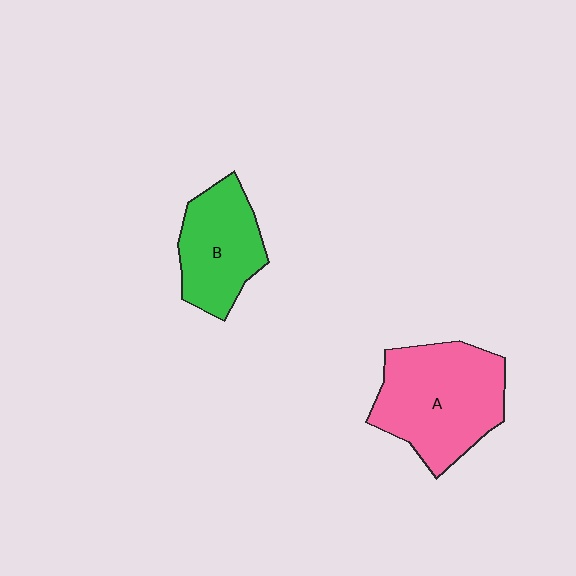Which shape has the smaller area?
Shape B (green).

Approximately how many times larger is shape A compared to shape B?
Approximately 1.4 times.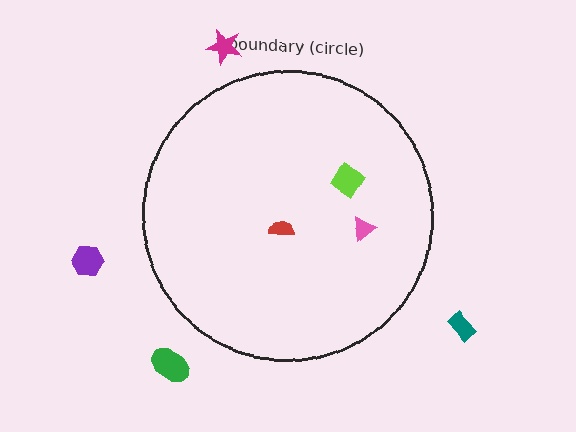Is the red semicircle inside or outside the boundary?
Inside.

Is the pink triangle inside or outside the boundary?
Inside.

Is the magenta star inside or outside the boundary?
Outside.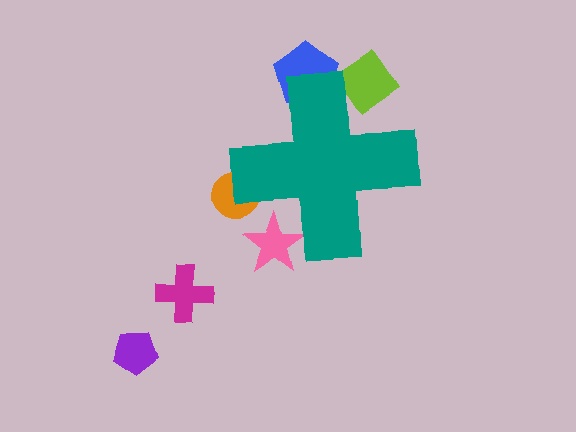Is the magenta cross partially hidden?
No, the magenta cross is fully visible.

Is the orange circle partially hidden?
Yes, the orange circle is partially hidden behind the teal cross.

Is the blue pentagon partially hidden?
Yes, the blue pentagon is partially hidden behind the teal cross.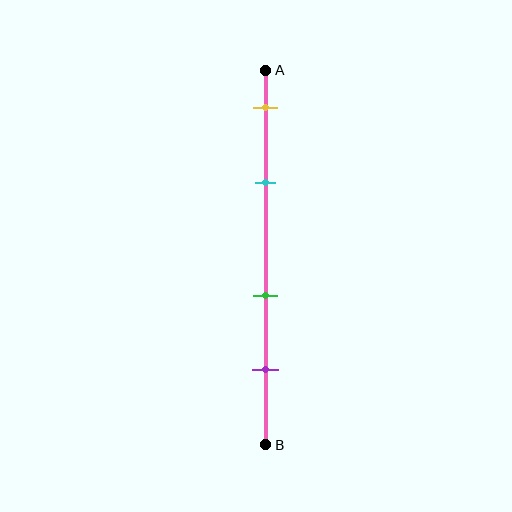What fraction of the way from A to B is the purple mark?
The purple mark is approximately 80% (0.8) of the way from A to B.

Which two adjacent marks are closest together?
The yellow and cyan marks are the closest adjacent pair.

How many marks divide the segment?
There are 4 marks dividing the segment.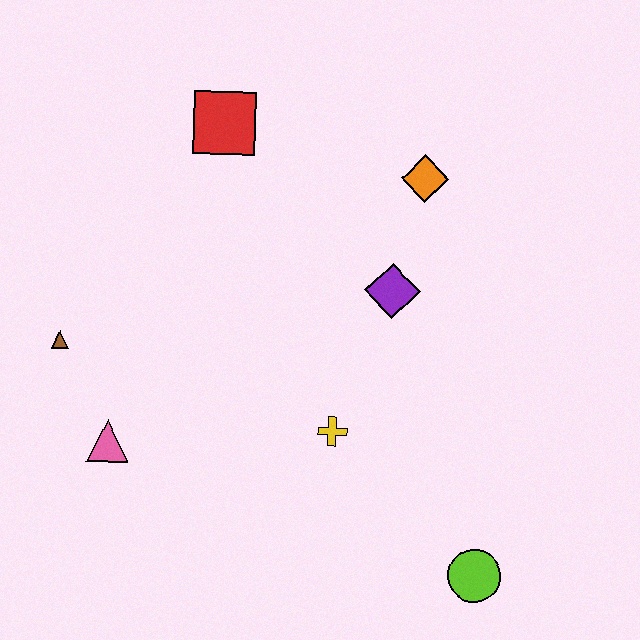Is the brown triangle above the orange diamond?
No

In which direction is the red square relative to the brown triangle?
The red square is above the brown triangle.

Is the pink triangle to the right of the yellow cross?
No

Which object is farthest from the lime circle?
The red square is farthest from the lime circle.